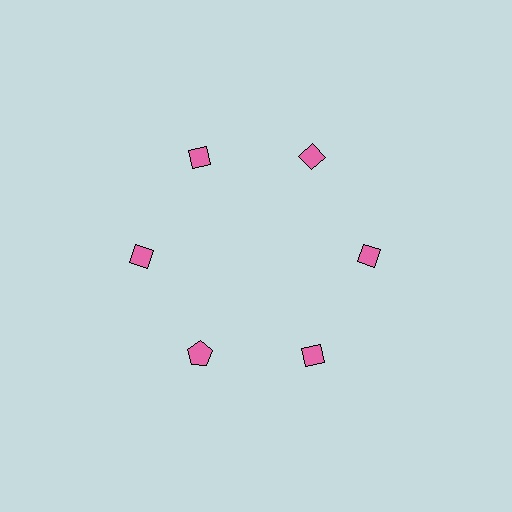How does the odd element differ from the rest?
It has a different shape: pentagon instead of diamond.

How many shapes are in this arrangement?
There are 6 shapes arranged in a ring pattern.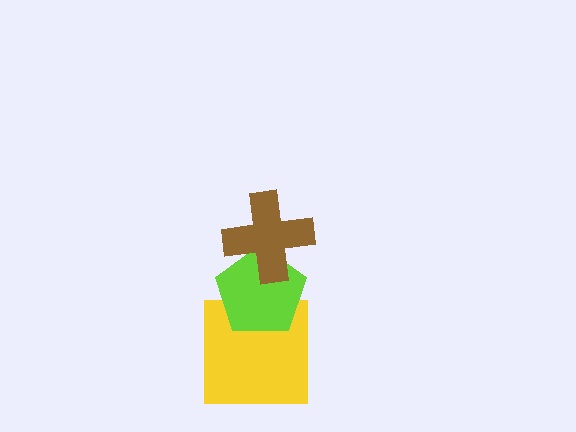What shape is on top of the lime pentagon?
The brown cross is on top of the lime pentagon.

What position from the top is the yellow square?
The yellow square is 3rd from the top.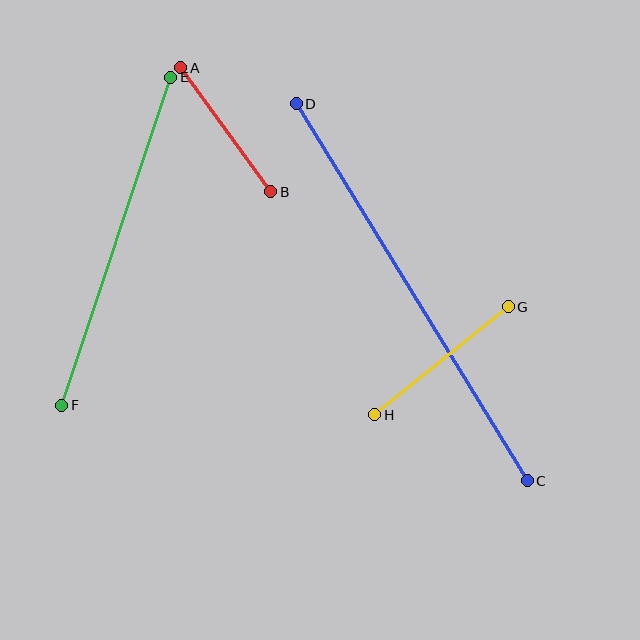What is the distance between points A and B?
The distance is approximately 153 pixels.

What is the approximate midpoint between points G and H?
The midpoint is at approximately (441, 361) pixels.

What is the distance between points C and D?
The distance is approximately 442 pixels.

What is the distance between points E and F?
The distance is approximately 346 pixels.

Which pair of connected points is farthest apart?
Points C and D are farthest apart.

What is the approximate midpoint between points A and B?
The midpoint is at approximately (226, 130) pixels.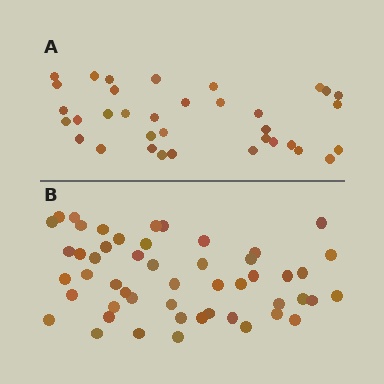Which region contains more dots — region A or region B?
Region B (the bottom region) has more dots.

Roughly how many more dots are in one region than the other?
Region B has approximately 15 more dots than region A.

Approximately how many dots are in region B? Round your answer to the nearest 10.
About 50 dots. (The exact count is 51, which rounds to 50.)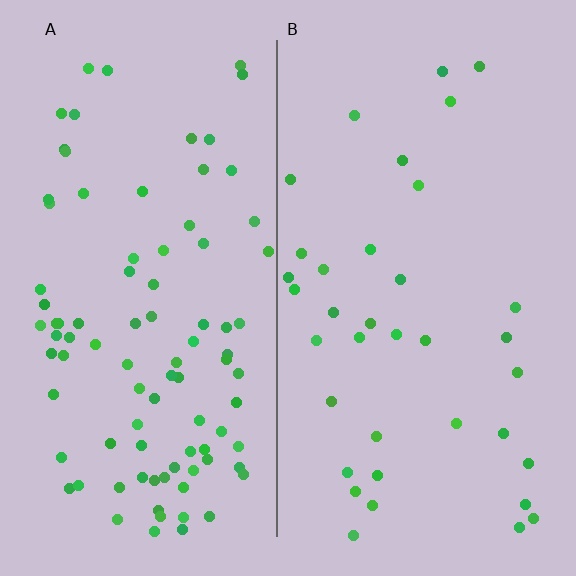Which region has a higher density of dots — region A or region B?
A (the left).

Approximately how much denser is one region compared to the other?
Approximately 2.5× — region A over region B.